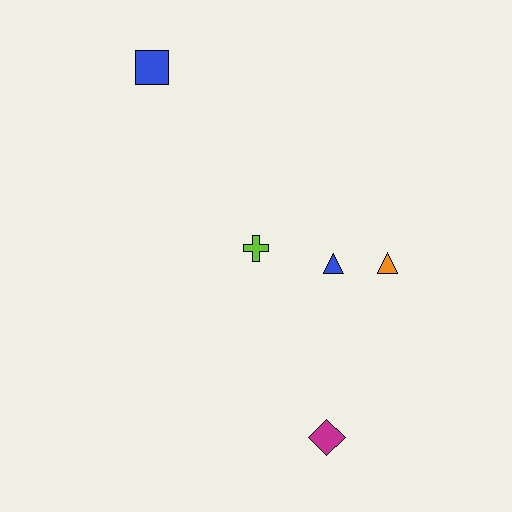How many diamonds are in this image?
There is 1 diamond.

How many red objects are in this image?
There are no red objects.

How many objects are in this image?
There are 5 objects.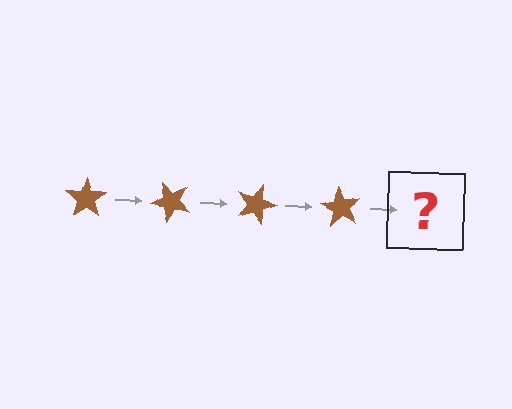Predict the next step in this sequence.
The next step is a brown star rotated 180 degrees.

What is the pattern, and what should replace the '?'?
The pattern is that the star rotates 45 degrees each step. The '?' should be a brown star rotated 180 degrees.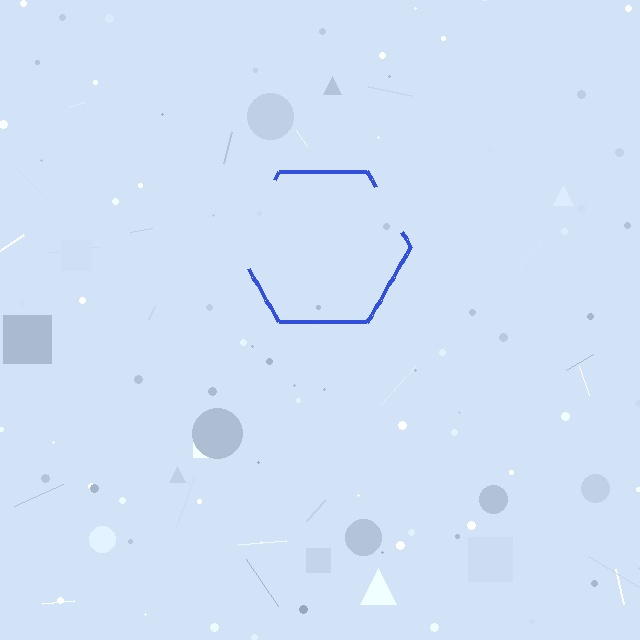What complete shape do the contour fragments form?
The contour fragments form a hexagon.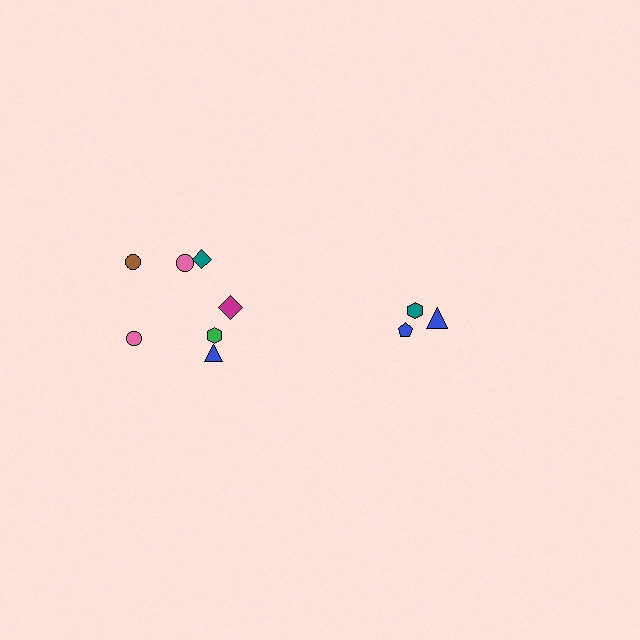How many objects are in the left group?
There are 7 objects.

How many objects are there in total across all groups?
There are 10 objects.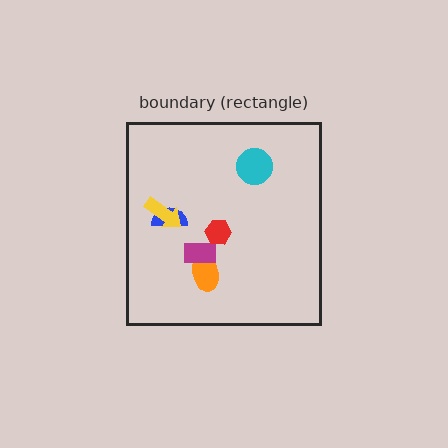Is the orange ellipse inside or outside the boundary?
Inside.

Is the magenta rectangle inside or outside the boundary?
Inside.